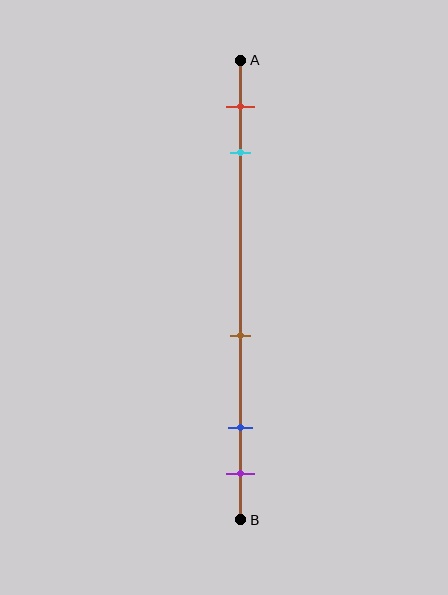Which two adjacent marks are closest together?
The blue and purple marks are the closest adjacent pair.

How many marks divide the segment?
There are 5 marks dividing the segment.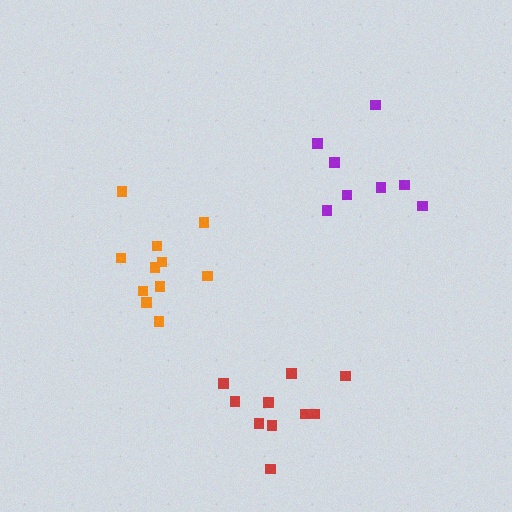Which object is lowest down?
The red cluster is bottommost.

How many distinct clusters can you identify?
There are 3 distinct clusters.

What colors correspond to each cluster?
The clusters are colored: purple, orange, red.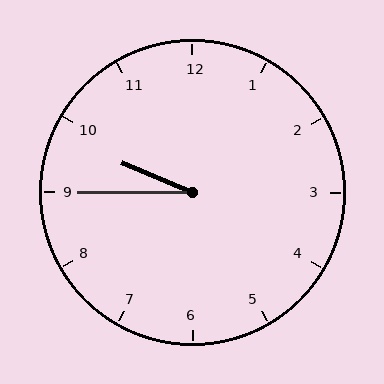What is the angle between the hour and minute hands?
Approximately 22 degrees.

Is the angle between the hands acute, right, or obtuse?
It is acute.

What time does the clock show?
9:45.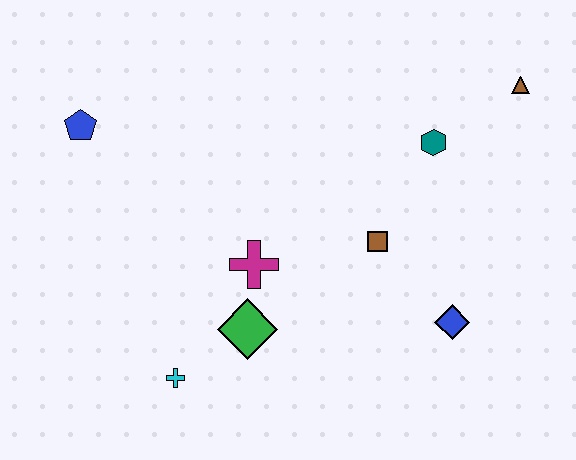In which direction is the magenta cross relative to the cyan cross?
The magenta cross is above the cyan cross.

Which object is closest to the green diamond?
The magenta cross is closest to the green diamond.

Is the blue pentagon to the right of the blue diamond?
No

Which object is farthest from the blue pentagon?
The brown triangle is farthest from the blue pentagon.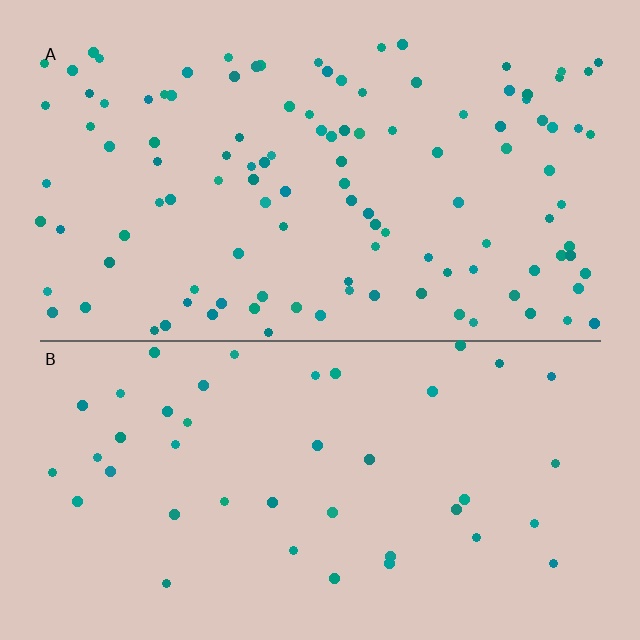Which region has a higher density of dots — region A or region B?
A (the top).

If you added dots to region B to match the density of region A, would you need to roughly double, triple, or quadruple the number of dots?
Approximately triple.